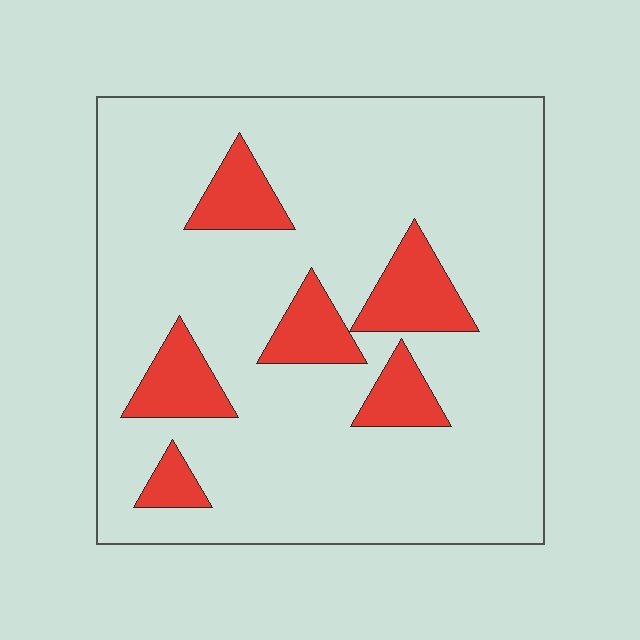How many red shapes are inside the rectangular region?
6.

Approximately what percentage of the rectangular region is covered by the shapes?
Approximately 15%.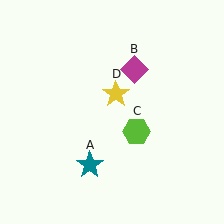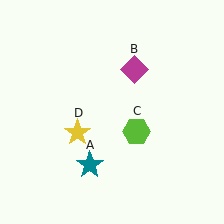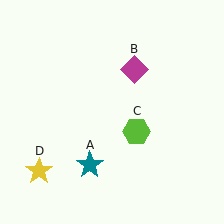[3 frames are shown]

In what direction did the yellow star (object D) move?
The yellow star (object D) moved down and to the left.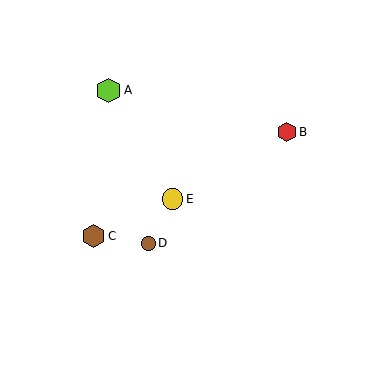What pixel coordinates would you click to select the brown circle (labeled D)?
Click at (148, 243) to select the brown circle D.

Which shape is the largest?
The lime hexagon (labeled A) is the largest.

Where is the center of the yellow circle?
The center of the yellow circle is at (173, 199).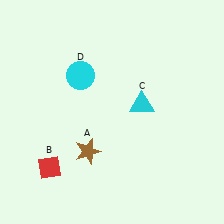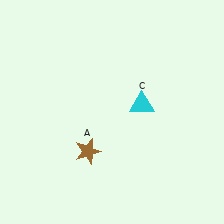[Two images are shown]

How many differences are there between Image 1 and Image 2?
There are 2 differences between the two images.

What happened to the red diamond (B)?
The red diamond (B) was removed in Image 2. It was in the bottom-left area of Image 1.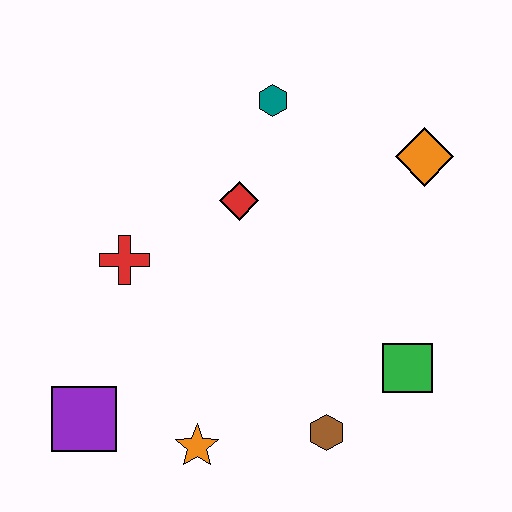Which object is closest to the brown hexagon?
The green square is closest to the brown hexagon.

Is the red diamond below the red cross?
No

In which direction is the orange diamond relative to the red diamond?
The orange diamond is to the right of the red diamond.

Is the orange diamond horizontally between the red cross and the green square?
No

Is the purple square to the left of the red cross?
Yes